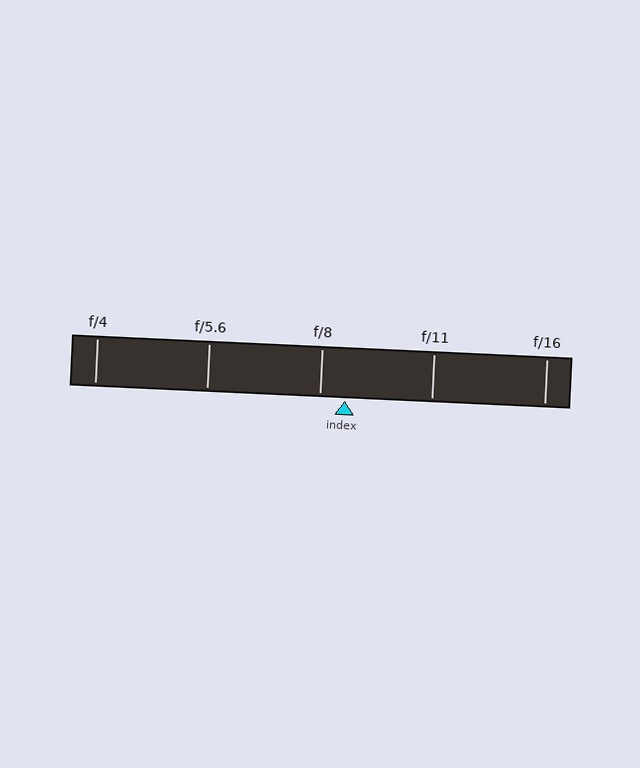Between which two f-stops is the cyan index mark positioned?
The index mark is between f/8 and f/11.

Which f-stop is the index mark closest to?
The index mark is closest to f/8.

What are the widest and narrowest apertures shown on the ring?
The widest aperture shown is f/4 and the narrowest is f/16.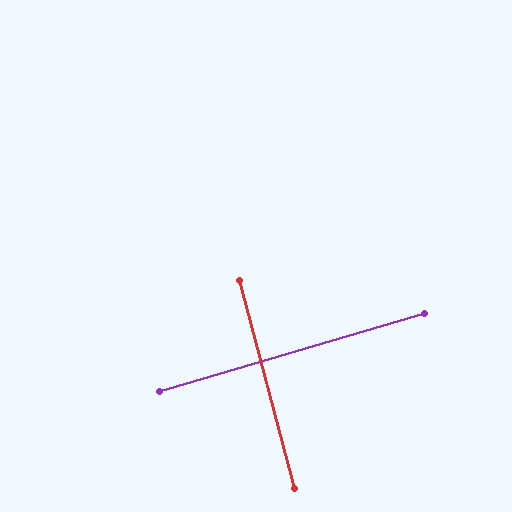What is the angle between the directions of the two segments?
Approximately 88 degrees.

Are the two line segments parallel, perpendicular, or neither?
Perpendicular — they meet at approximately 88°.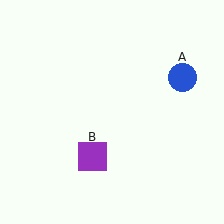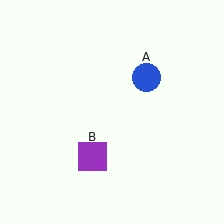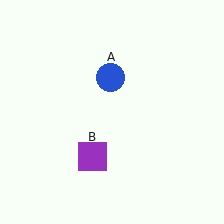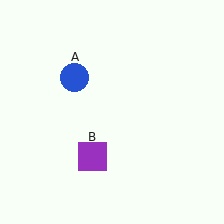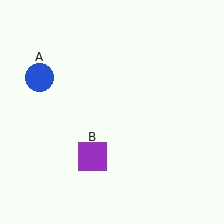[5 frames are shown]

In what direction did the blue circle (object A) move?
The blue circle (object A) moved left.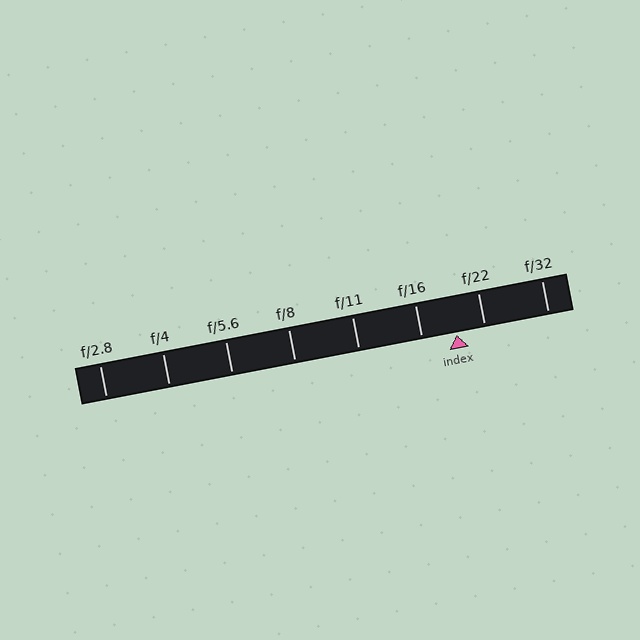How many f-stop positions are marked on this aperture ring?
There are 8 f-stop positions marked.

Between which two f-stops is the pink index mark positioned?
The index mark is between f/16 and f/22.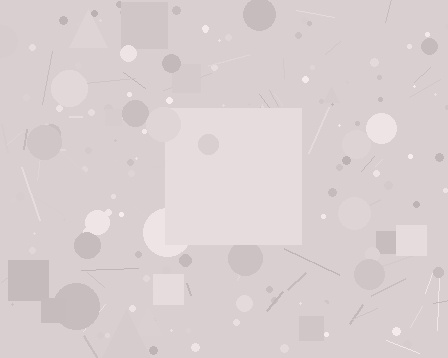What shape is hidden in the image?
A square is hidden in the image.